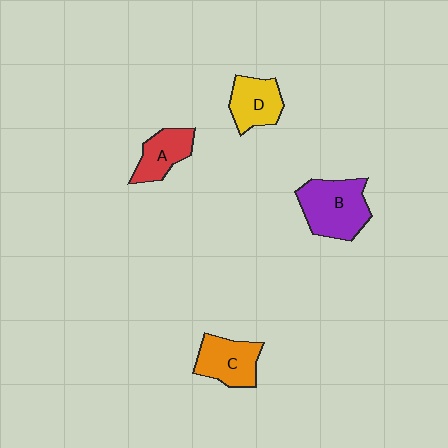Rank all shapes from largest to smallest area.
From largest to smallest: B (purple), C (orange), D (yellow), A (red).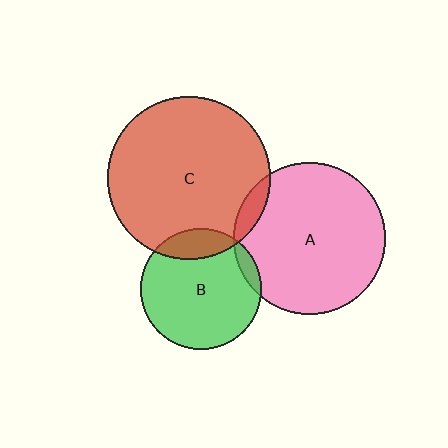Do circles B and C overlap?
Yes.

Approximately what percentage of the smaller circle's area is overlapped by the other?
Approximately 15%.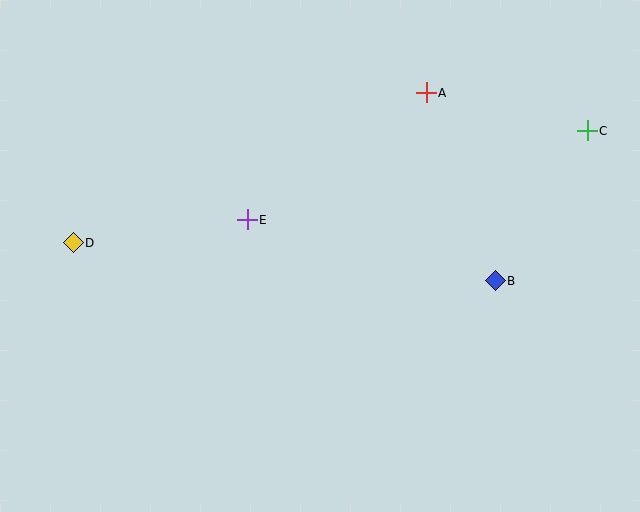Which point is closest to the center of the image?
Point E at (247, 220) is closest to the center.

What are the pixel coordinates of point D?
Point D is at (73, 243).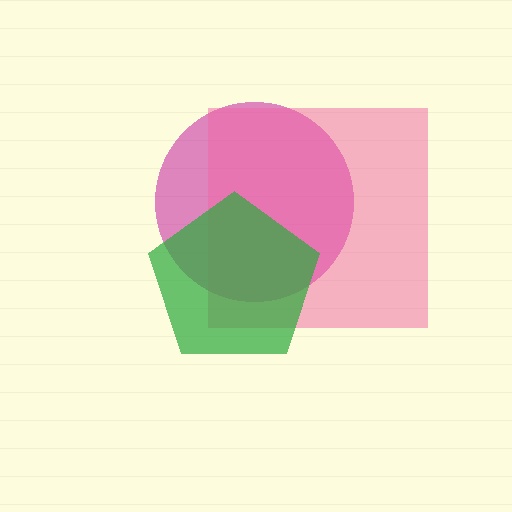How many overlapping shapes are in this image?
There are 3 overlapping shapes in the image.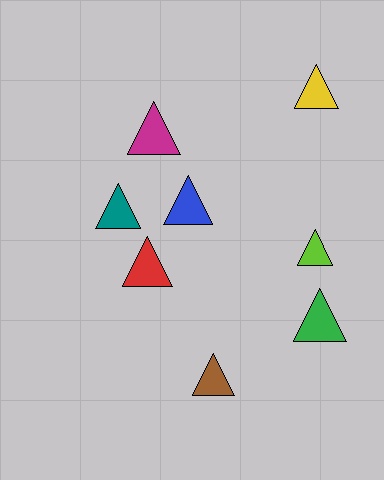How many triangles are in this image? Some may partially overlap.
There are 8 triangles.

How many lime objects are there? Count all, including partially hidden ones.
There is 1 lime object.